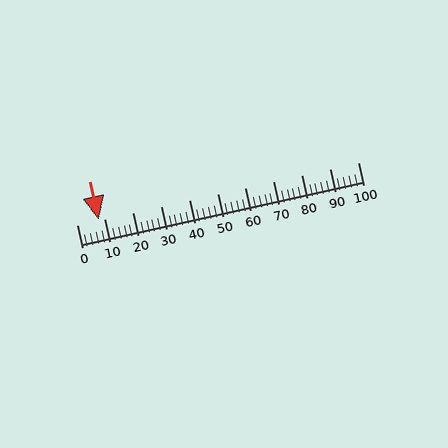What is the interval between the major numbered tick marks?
The major tick marks are spaced 10 units apart.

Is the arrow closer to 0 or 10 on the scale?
The arrow is closer to 10.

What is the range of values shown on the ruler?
The ruler shows values from 0 to 100.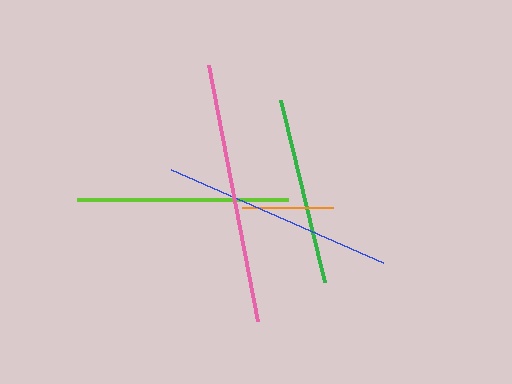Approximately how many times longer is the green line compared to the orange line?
The green line is approximately 2.1 times the length of the orange line.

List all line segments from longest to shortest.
From longest to shortest: pink, blue, lime, green, orange.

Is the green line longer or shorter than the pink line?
The pink line is longer than the green line.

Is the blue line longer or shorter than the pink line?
The pink line is longer than the blue line.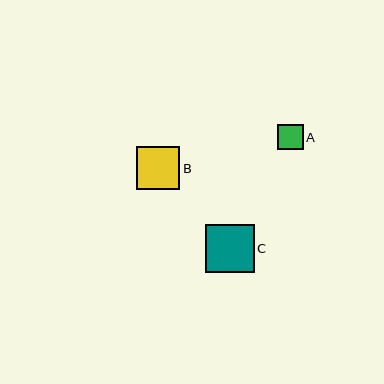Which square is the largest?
Square C is the largest with a size of approximately 48 pixels.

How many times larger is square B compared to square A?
Square B is approximately 1.7 times the size of square A.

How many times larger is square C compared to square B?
Square C is approximately 1.1 times the size of square B.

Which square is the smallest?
Square A is the smallest with a size of approximately 25 pixels.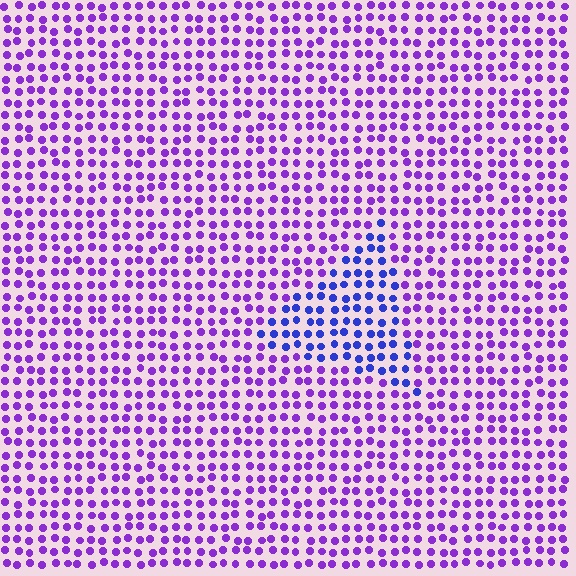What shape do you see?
I see a triangle.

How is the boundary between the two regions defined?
The boundary is defined purely by a slight shift in hue (about 39 degrees). Spacing, size, and orientation are identical on both sides.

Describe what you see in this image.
The image is filled with small purple elements in a uniform arrangement. A triangle-shaped region is visible where the elements are tinted to a slightly different hue, forming a subtle color boundary.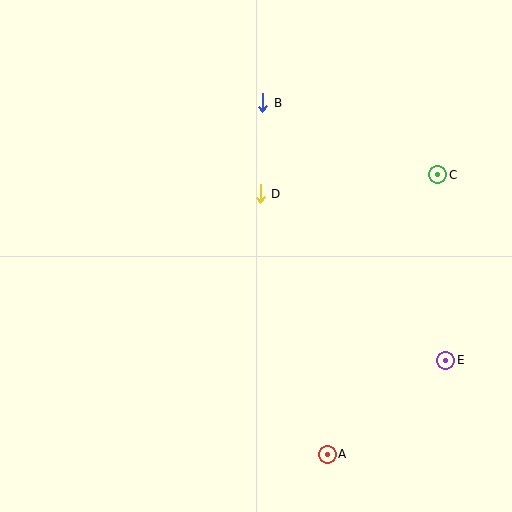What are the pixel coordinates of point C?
Point C is at (438, 175).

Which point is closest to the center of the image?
Point D at (260, 194) is closest to the center.